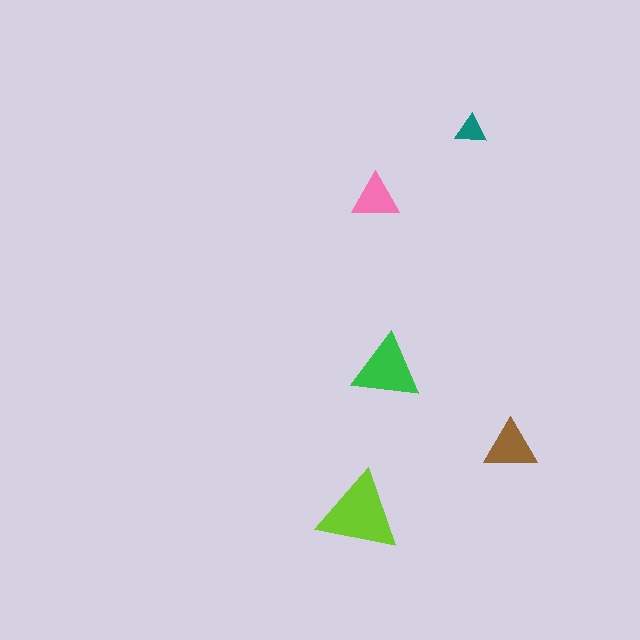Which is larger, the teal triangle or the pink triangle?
The pink one.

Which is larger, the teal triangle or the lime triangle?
The lime one.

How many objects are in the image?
There are 5 objects in the image.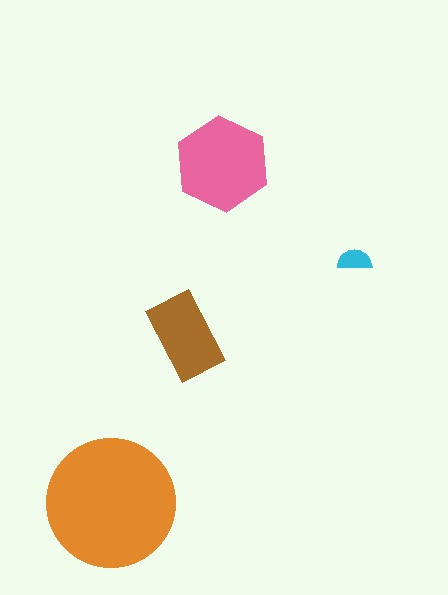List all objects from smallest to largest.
The cyan semicircle, the brown rectangle, the pink hexagon, the orange circle.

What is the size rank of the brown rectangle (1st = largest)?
3rd.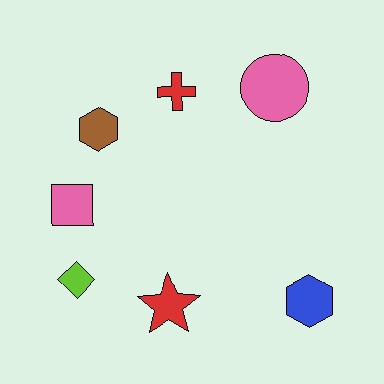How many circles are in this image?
There is 1 circle.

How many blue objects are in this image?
There is 1 blue object.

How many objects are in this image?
There are 7 objects.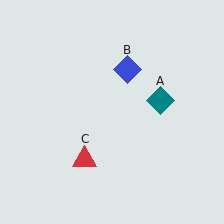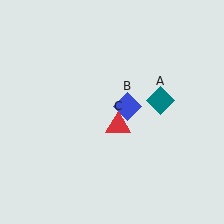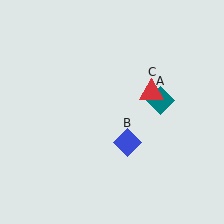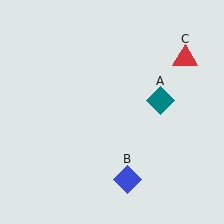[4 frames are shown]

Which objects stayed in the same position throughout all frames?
Teal diamond (object A) remained stationary.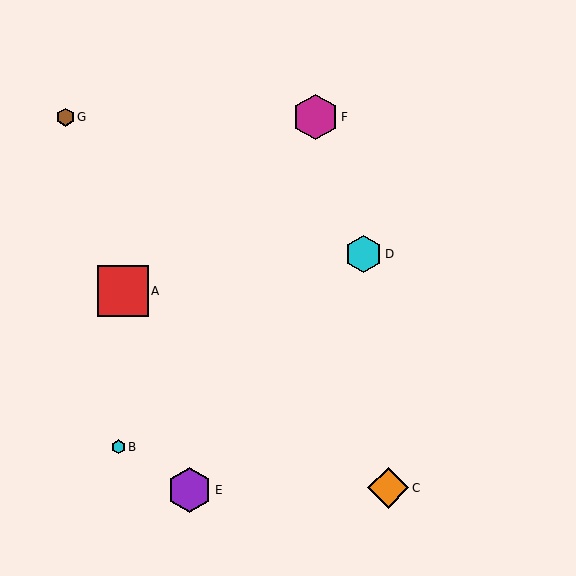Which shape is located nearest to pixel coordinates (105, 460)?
The cyan hexagon (labeled B) at (118, 447) is nearest to that location.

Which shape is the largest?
The red square (labeled A) is the largest.